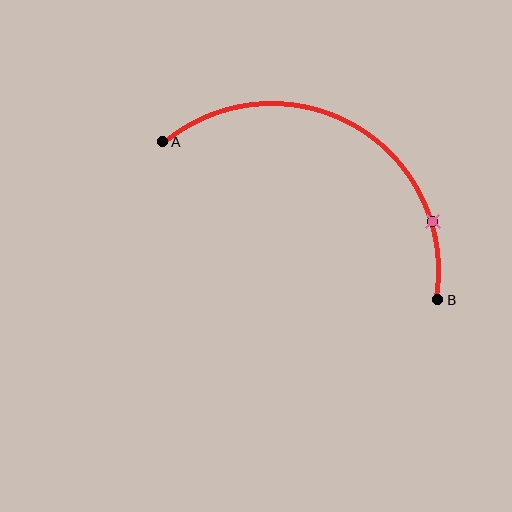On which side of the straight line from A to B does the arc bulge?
The arc bulges above the straight line connecting A and B.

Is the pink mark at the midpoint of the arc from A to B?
No. The pink mark lies on the arc but is closer to endpoint B. The arc midpoint would be at the point on the curve equidistant along the arc from both A and B.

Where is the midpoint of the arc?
The arc midpoint is the point on the curve farthest from the straight line joining A and B. It sits above that line.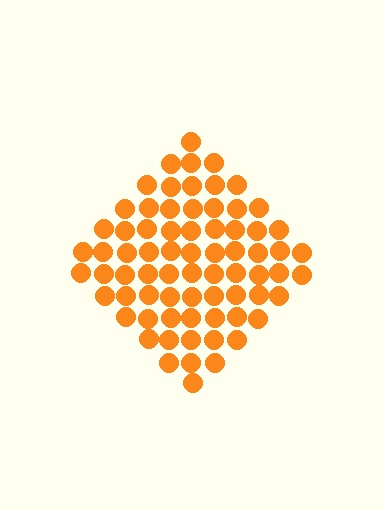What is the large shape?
The large shape is a diamond.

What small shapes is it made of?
It is made of small circles.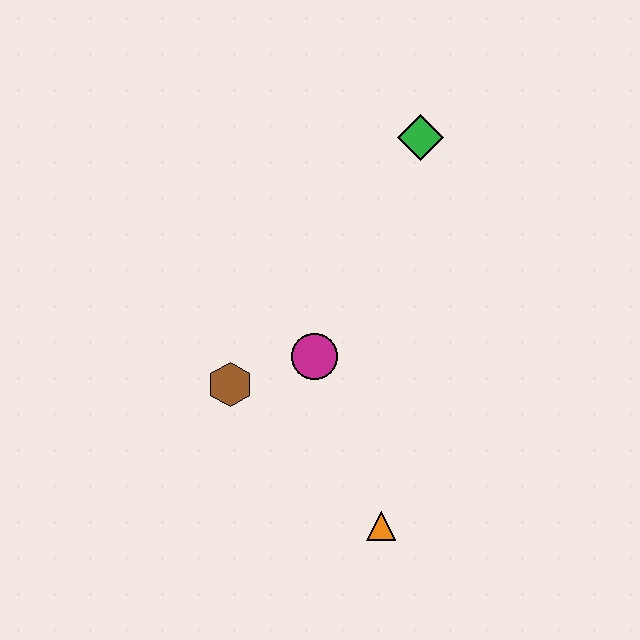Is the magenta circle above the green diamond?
No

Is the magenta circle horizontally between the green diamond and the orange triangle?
No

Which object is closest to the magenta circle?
The brown hexagon is closest to the magenta circle.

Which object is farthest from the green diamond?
The orange triangle is farthest from the green diamond.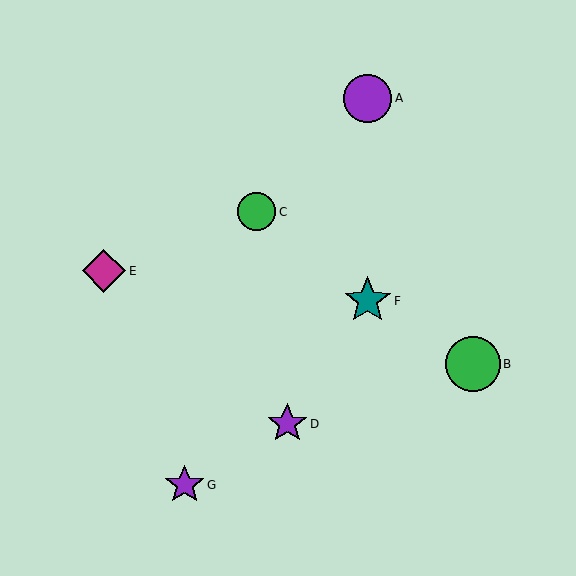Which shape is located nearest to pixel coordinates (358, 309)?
The teal star (labeled F) at (368, 301) is nearest to that location.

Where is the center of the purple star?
The center of the purple star is at (185, 485).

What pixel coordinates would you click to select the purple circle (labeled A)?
Click at (368, 98) to select the purple circle A.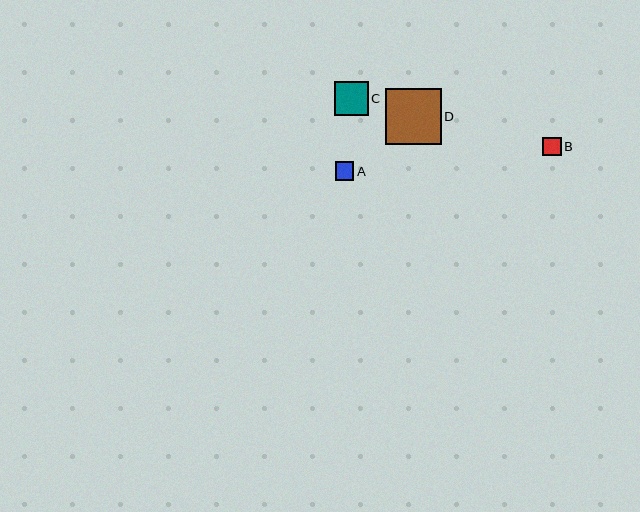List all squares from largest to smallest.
From largest to smallest: D, C, A, B.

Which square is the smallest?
Square B is the smallest with a size of approximately 18 pixels.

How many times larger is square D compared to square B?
Square D is approximately 3.0 times the size of square B.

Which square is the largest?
Square D is the largest with a size of approximately 56 pixels.